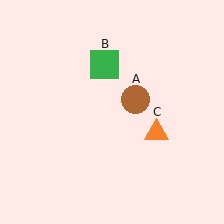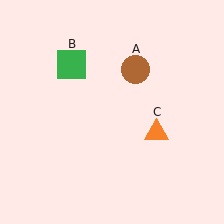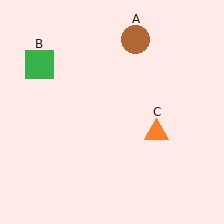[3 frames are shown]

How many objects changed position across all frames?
2 objects changed position: brown circle (object A), green square (object B).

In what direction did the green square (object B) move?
The green square (object B) moved left.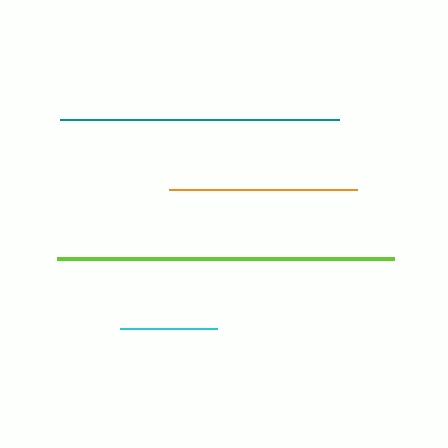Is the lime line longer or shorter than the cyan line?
The lime line is longer than the cyan line.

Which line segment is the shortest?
The cyan line is the shortest at approximately 97 pixels.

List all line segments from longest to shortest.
From longest to shortest: lime, teal, orange, cyan.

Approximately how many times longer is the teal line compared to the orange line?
The teal line is approximately 1.5 times the length of the orange line.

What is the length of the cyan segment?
The cyan segment is approximately 97 pixels long.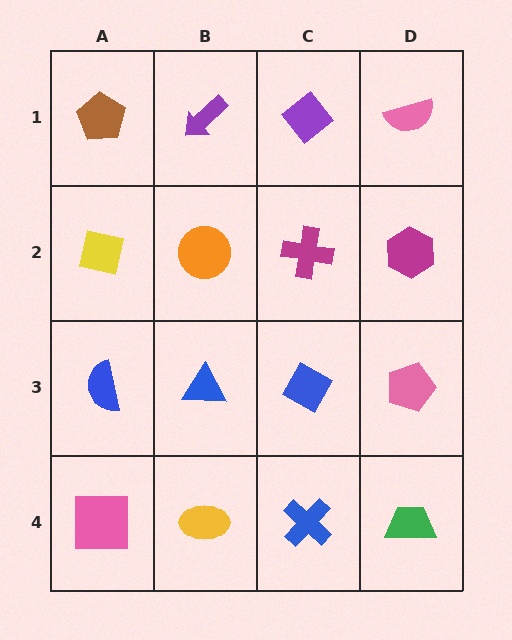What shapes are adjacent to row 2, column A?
A brown pentagon (row 1, column A), a blue semicircle (row 3, column A), an orange circle (row 2, column B).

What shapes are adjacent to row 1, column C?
A magenta cross (row 2, column C), a purple arrow (row 1, column B), a pink semicircle (row 1, column D).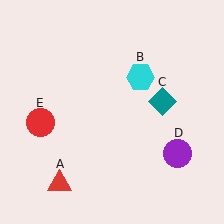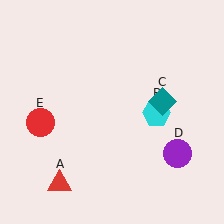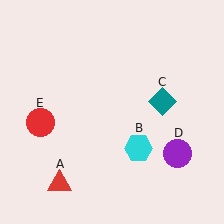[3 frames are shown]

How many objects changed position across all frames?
1 object changed position: cyan hexagon (object B).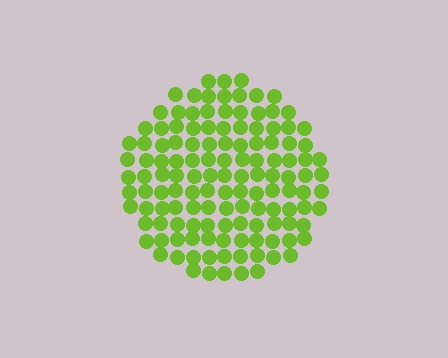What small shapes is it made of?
It is made of small circles.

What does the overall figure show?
The overall figure shows a circle.